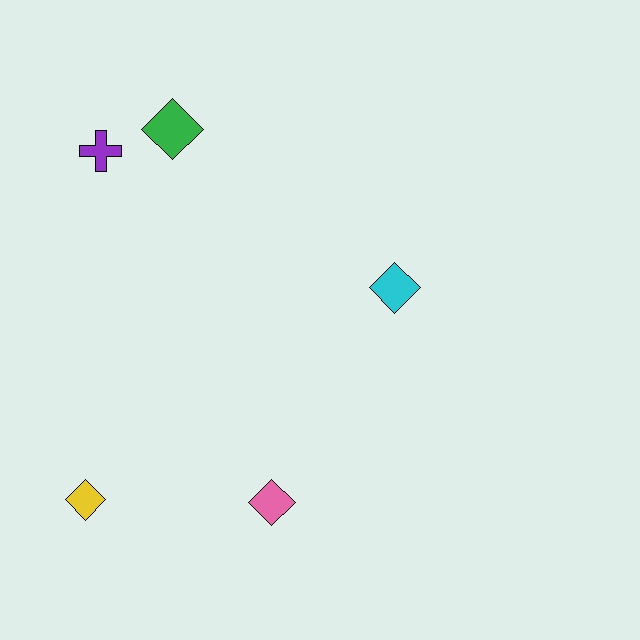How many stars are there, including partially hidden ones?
There are no stars.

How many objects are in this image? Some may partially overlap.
There are 5 objects.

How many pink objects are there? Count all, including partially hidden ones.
There is 1 pink object.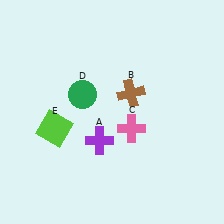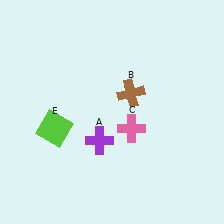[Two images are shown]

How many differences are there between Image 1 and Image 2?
There is 1 difference between the two images.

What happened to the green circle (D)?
The green circle (D) was removed in Image 2. It was in the top-left area of Image 1.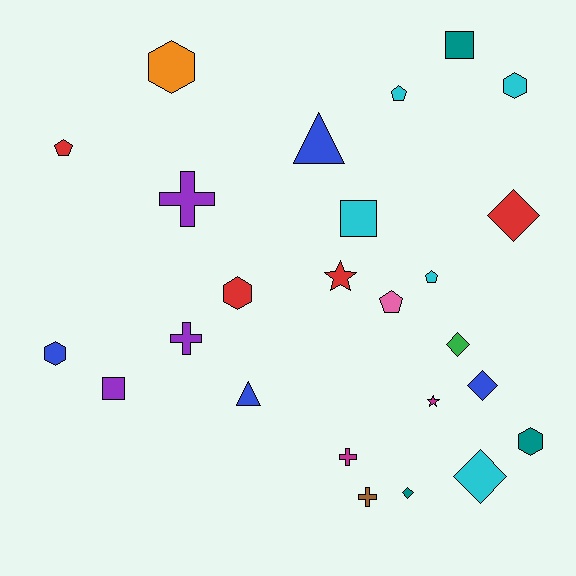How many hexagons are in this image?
There are 5 hexagons.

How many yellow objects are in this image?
There are no yellow objects.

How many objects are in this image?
There are 25 objects.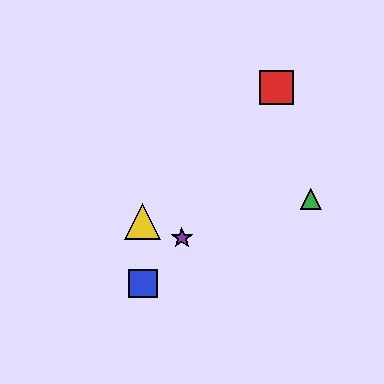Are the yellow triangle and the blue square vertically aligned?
Yes, both are at x≈143.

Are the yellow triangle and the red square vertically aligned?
No, the yellow triangle is at x≈143 and the red square is at x≈276.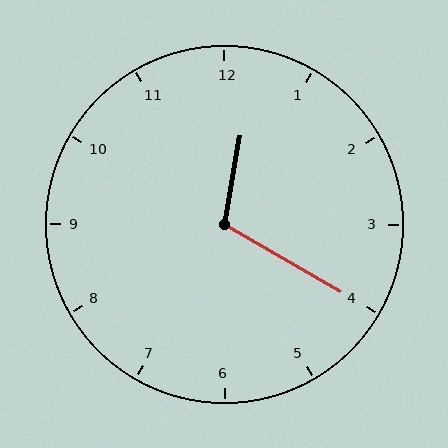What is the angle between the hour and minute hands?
Approximately 110 degrees.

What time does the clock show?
12:20.